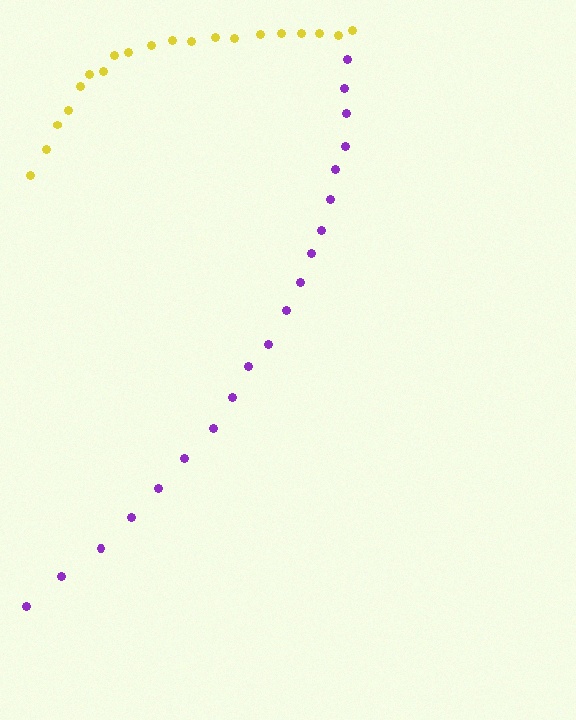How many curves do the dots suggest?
There are 2 distinct paths.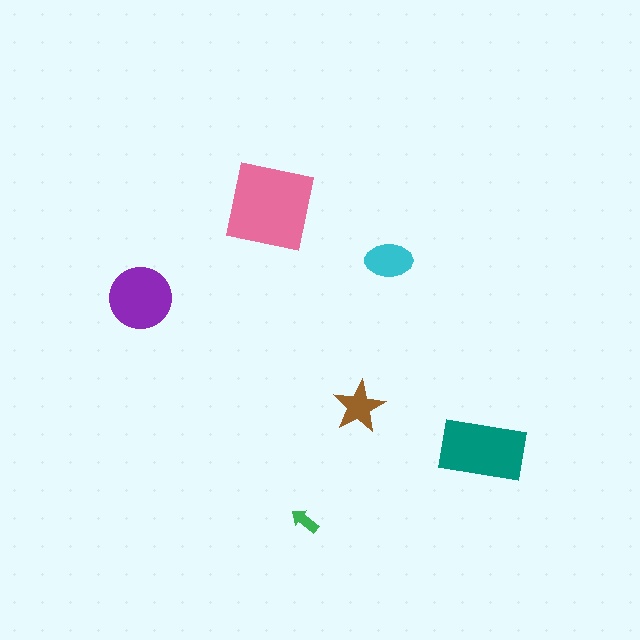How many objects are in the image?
There are 6 objects in the image.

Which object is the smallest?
The green arrow.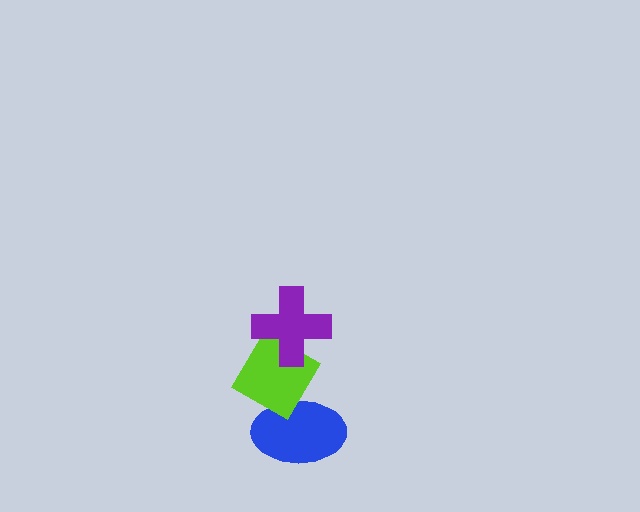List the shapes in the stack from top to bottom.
From top to bottom: the purple cross, the lime diamond, the blue ellipse.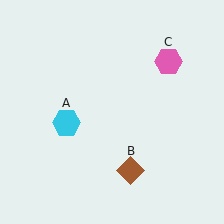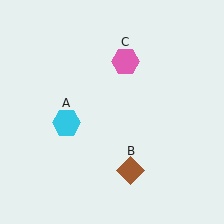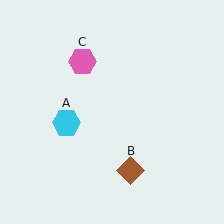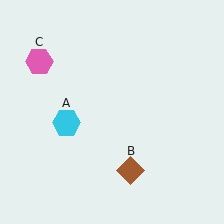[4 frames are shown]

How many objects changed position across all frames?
1 object changed position: pink hexagon (object C).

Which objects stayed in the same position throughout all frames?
Cyan hexagon (object A) and brown diamond (object B) remained stationary.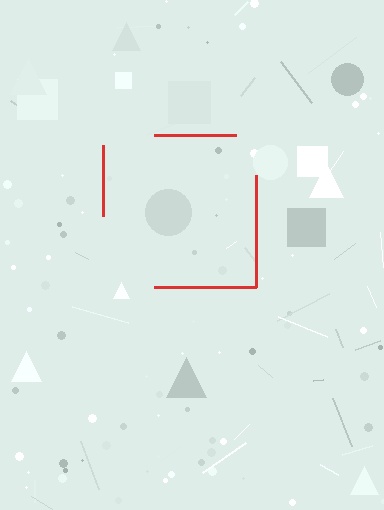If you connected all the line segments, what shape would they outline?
They would outline a square.